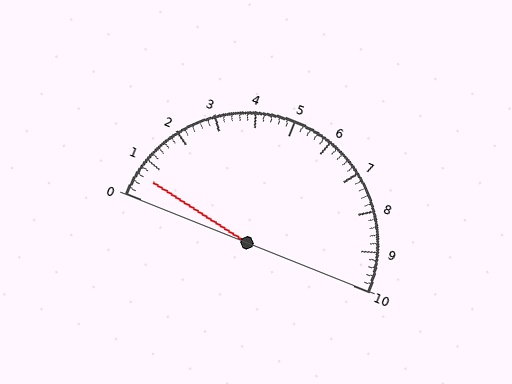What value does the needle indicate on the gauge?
The needle indicates approximately 0.6.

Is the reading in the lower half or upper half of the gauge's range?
The reading is in the lower half of the range (0 to 10).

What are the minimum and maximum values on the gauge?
The gauge ranges from 0 to 10.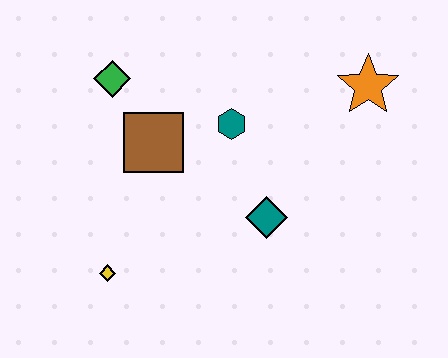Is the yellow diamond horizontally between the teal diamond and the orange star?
No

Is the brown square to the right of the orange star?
No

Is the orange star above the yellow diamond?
Yes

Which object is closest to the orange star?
The teal hexagon is closest to the orange star.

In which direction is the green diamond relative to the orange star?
The green diamond is to the left of the orange star.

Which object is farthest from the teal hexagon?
The yellow diamond is farthest from the teal hexagon.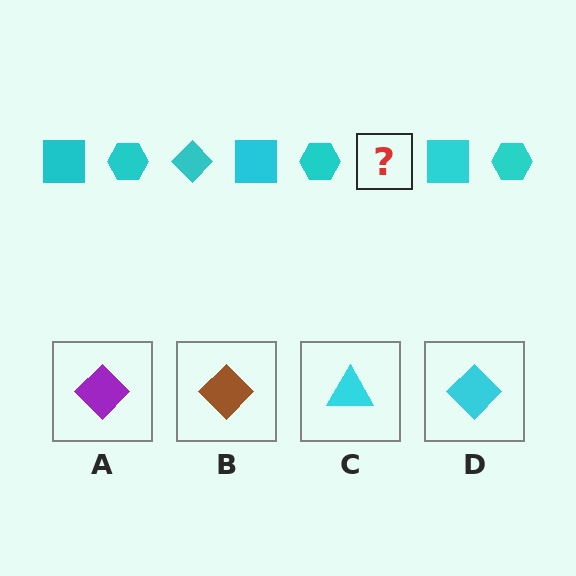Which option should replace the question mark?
Option D.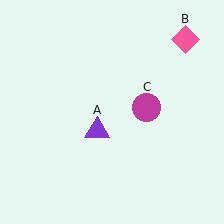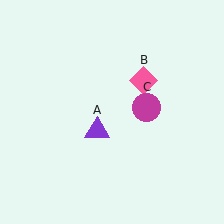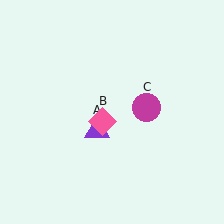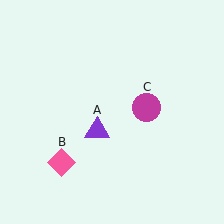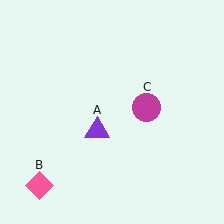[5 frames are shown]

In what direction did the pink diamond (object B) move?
The pink diamond (object B) moved down and to the left.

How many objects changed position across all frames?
1 object changed position: pink diamond (object B).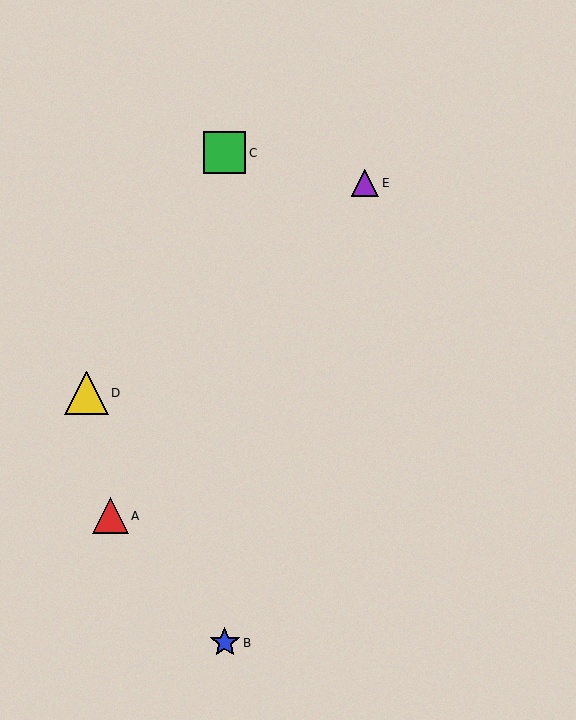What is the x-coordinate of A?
Object A is at x≈110.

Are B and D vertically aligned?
No, B is at x≈225 and D is at x≈87.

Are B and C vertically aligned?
Yes, both are at x≈225.